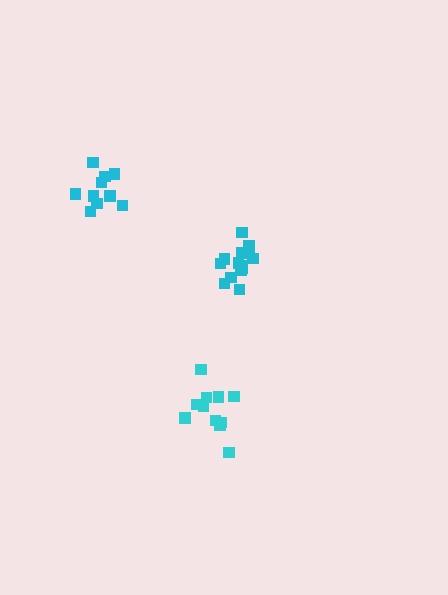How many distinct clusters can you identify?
There are 3 distinct clusters.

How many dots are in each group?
Group 1: 10 dots, Group 2: 15 dots, Group 3: 11 dots (36 total).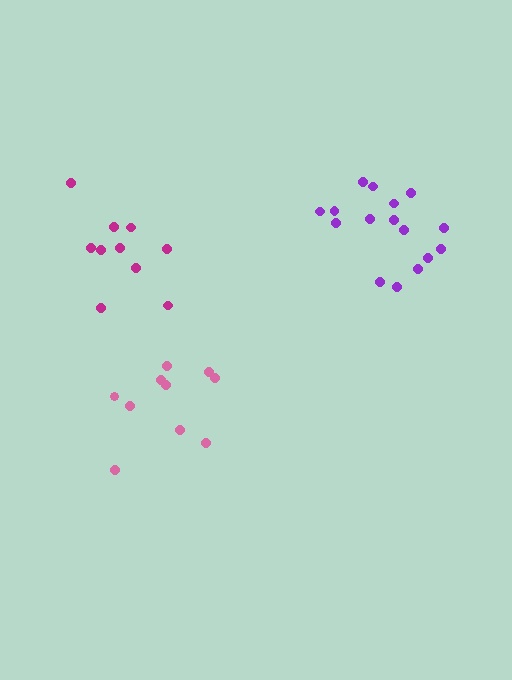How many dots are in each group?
Group 1: 10 dots, Group 2: 10 dots, Group 3: 16 dots (36 total).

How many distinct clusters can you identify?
There are 3 distinct clusters.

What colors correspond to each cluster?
The clusters are colored: magenta, pink, purple.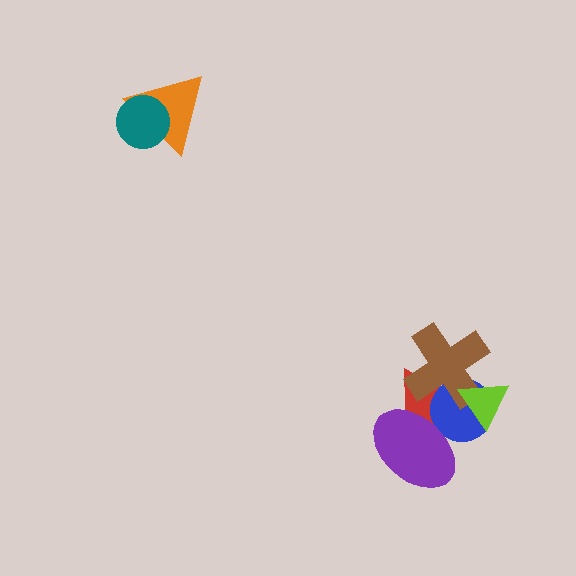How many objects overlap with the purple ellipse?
2 objects overlap with the purple ellipse.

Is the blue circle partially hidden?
Yes, it is partially covered by another shape.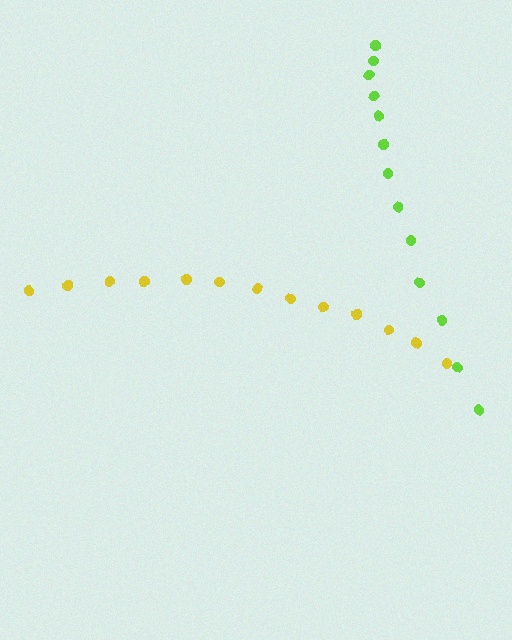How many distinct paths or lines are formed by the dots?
There are 2 distinct paths.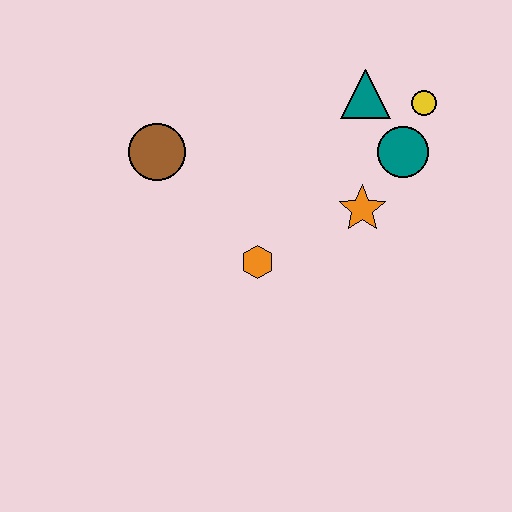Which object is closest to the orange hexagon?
The orange star is closest to the orange hexagon.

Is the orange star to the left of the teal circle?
Yes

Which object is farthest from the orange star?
The brown circle is farthest from the orange star.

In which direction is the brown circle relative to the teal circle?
The brown circle is to the left of the teal circle.